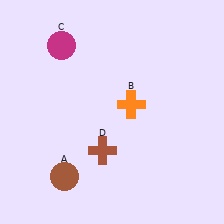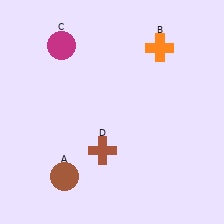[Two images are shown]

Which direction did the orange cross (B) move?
The orange cross (B) moved up.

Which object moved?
The orange cross (B) moved up.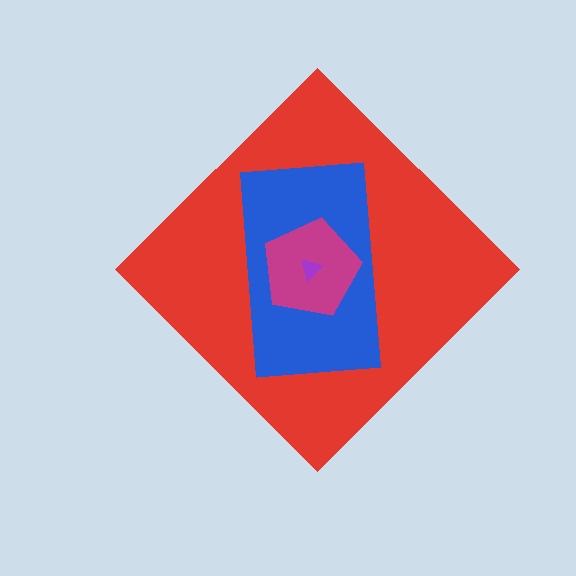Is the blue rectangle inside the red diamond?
Yes.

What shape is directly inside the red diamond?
The blue rectangle.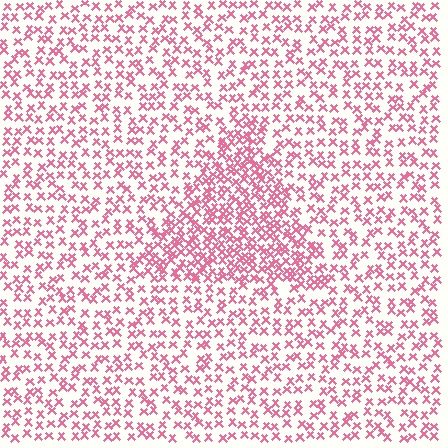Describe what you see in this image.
The image contains small pink elements arranged at two different densities. A triangle-shaped region is visible where the elements are more densely packed than the surrounding area.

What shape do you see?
I see a triangle.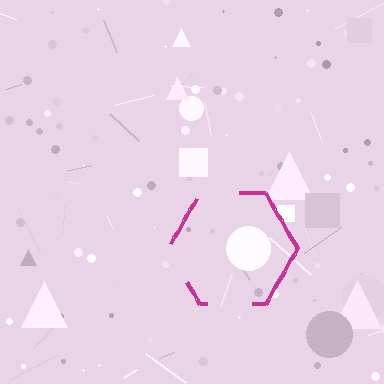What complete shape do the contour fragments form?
The contour fragments form a hexagon.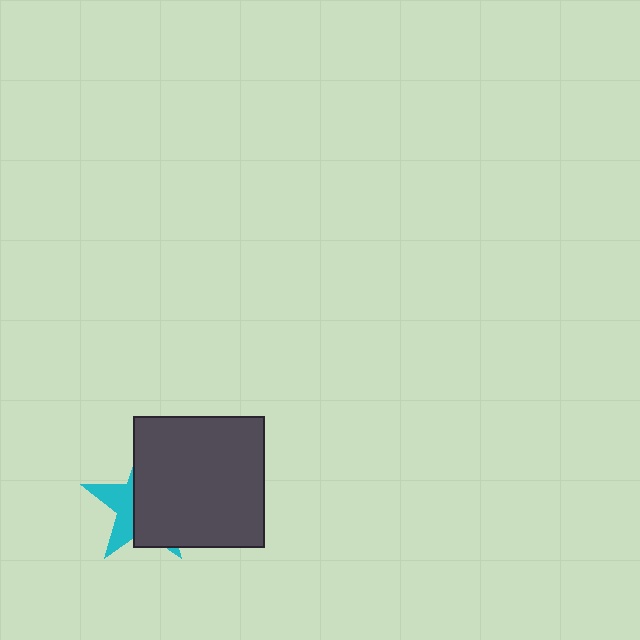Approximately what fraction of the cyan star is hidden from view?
Roughly 63% of the cyan star is hidden behind the dark gray square.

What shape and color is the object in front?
The object in front is a dark gray square.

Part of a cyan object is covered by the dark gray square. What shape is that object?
It is a star.